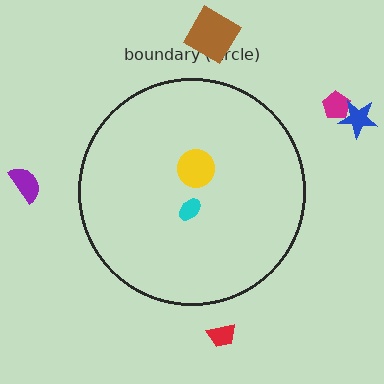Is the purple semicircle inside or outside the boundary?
Outside.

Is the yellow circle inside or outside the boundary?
Inside.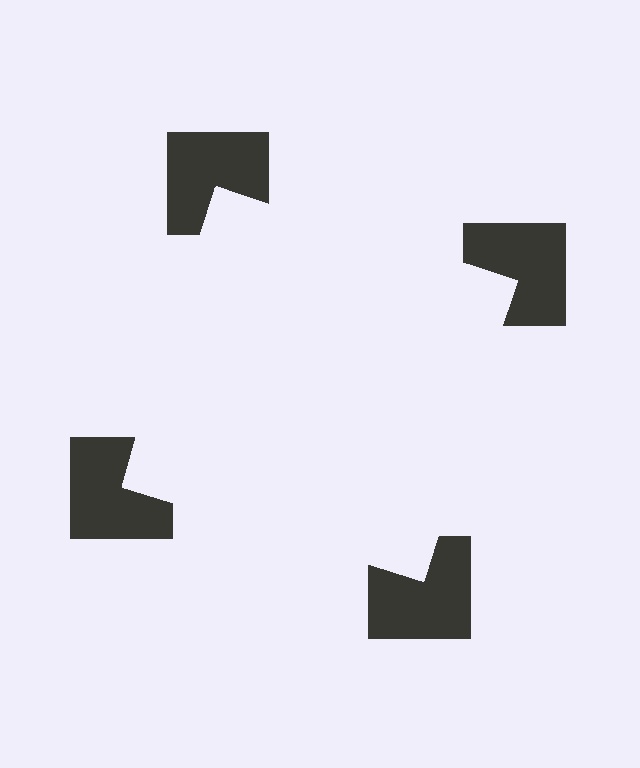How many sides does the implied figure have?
4 sides.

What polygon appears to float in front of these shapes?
An illusory square — its edges are inferred from the aligned wedge cuts in the notched squares, not physically drawn.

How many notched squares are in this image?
There are 4 — one at each vertex of the illusory square.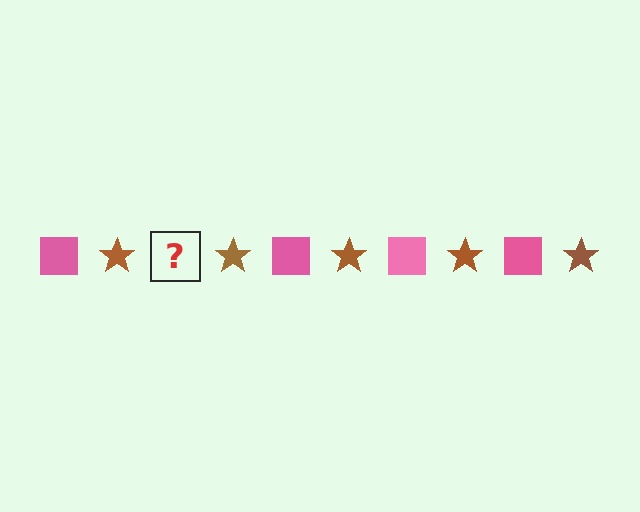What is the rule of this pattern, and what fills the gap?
The rule is that the pattern alternates between pink square and brown star. The gap should be filled with a pink square.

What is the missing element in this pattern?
The missing element is a pink square.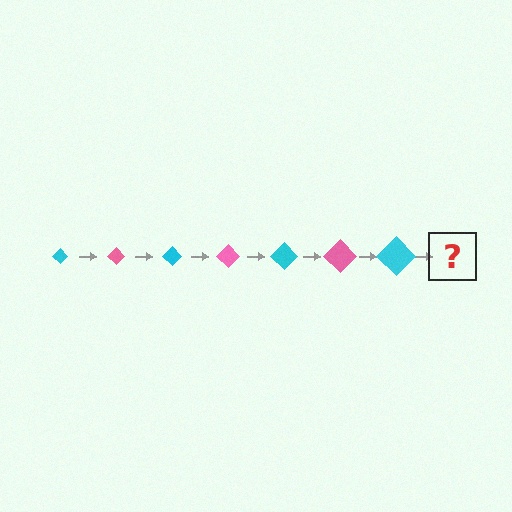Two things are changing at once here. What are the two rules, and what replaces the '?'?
The two rules are that the diamond grows larger each step and the color cycles through cyan and pink. The '?' should be a pink diamond, larger than the previous one.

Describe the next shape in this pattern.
It should be a pink diamond, larger than the previous one.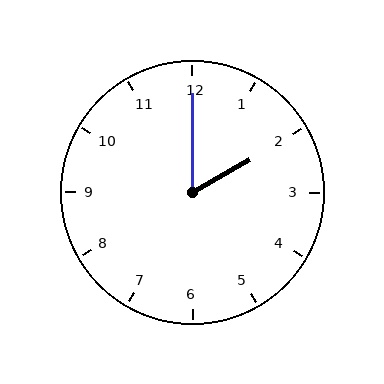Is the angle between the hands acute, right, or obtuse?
It is acute.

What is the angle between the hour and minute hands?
Approximately 60 degrees.